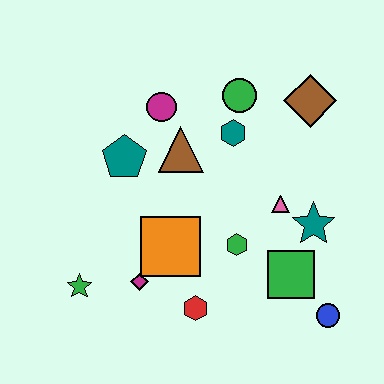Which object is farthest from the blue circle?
The magenta circle is farthest from the blue circle.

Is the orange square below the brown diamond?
Yes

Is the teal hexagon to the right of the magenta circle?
Yes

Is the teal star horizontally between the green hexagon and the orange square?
No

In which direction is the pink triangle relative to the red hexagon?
The pink triangle is above the red hexagon.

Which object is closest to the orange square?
The magenta diamond is closest to the orange square.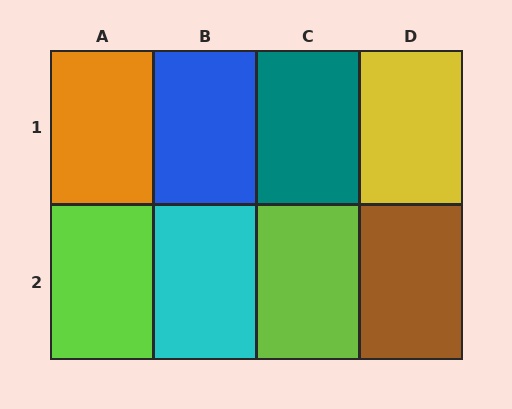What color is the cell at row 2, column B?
Cyan.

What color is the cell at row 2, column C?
Lime.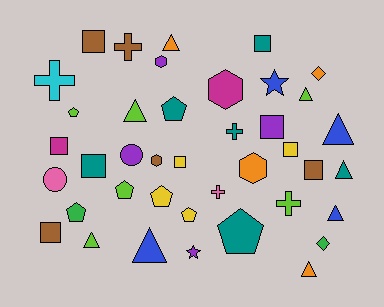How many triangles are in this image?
There are 9 triangles.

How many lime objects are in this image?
There are 6 lime objects.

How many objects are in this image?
There are 40 objects.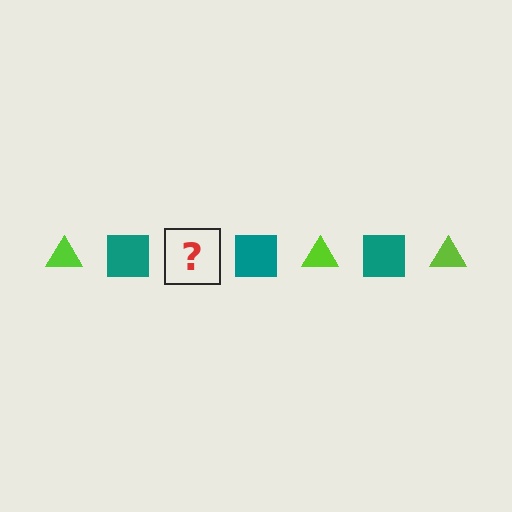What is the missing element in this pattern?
The missing element is a lime triangle.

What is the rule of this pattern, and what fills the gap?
The rule is that the pattern alternates between lime triangle and teal square. The gap should be filled with a lime triangle.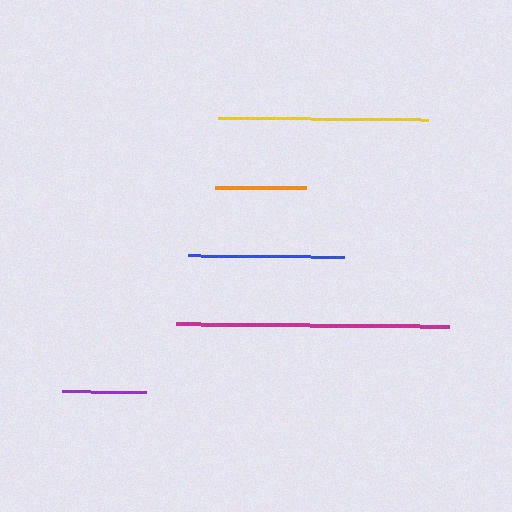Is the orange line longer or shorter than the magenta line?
The magenta line is longer than the orange line.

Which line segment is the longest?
The magenta line is the longest at approximately 273 pixels.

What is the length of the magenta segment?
The magenta segment is approximately 273 pixels long.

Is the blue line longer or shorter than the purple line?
The blue line is longer than the purple line.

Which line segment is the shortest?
The purple line is the shortest at approximately 84 pixels.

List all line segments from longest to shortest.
From longest to shortest: magenta, yellow, blue, orange, purple.